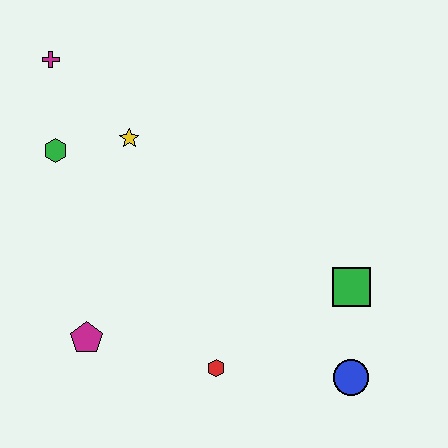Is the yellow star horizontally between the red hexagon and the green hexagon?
Yes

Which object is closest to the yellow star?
The green hexagon is closest to the yellow star.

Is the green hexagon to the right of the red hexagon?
No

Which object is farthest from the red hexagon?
The magenta cross is farthest from the red hexagon.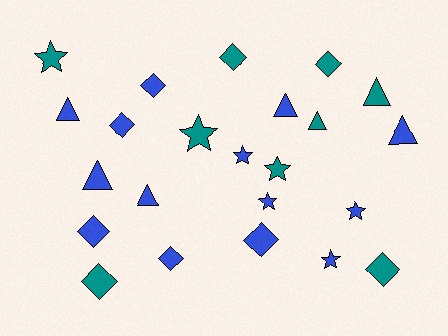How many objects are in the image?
There are 23 objects.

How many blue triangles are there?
There are 5 blue triangles.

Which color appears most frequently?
Blue, with 14 objects.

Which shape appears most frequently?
Diamond, with 9 objects.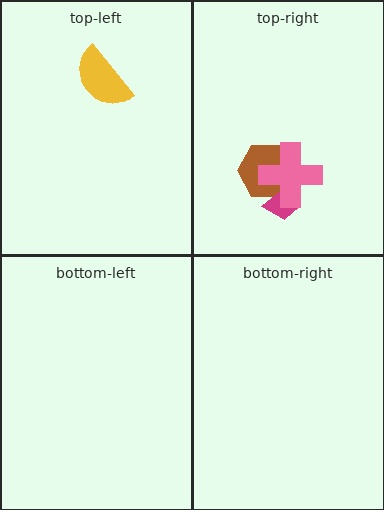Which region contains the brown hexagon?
The top-right region.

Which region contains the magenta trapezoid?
The top-right region.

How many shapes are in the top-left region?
1.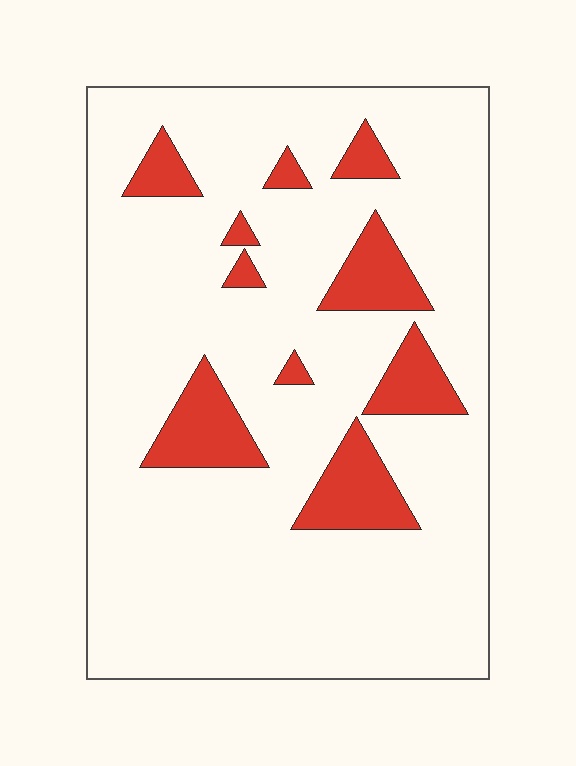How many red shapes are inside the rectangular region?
10.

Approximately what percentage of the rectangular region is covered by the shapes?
Approximately 15%.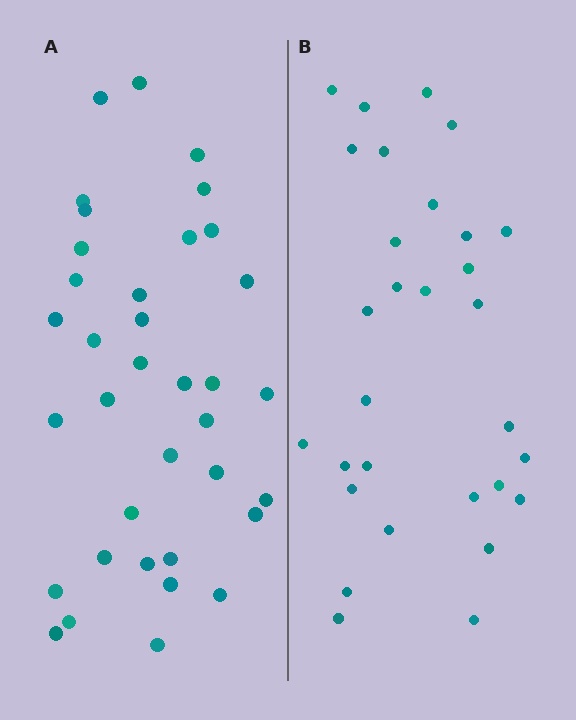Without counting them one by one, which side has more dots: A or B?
Region A (the left region) has more dots.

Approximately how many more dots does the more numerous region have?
Region A has about 6 more dots than region B.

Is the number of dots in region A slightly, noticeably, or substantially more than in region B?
Region A has only slightly more — the two regions are fairly close. The ratio is roughly 1.2 to 1.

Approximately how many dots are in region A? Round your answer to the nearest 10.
About 40 dots. (The exact count is 36, which rounds to 40.)